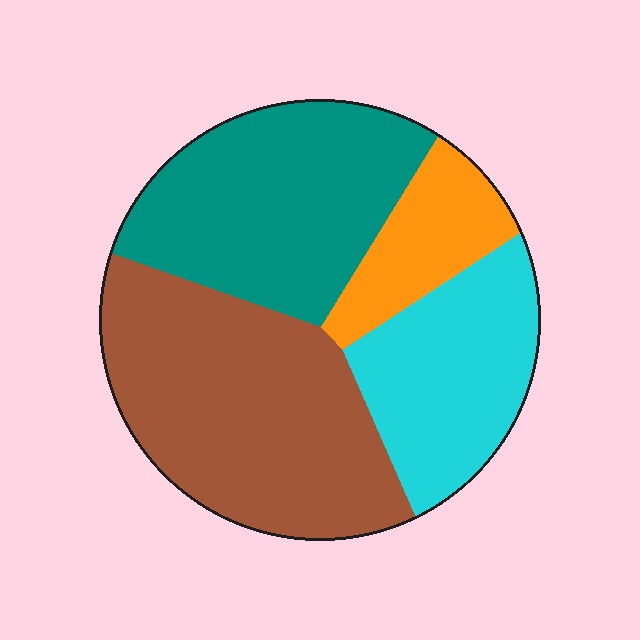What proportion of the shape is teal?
Teal takes up about one third (1/3) of the shape.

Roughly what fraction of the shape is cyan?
Cyan covers 21% of the shape.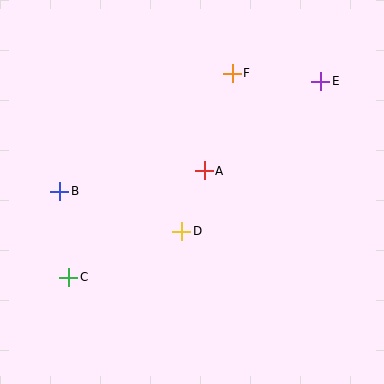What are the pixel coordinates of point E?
Point E is at (321, 81).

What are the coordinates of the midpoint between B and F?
The midpoint between B and F is at (146, 132).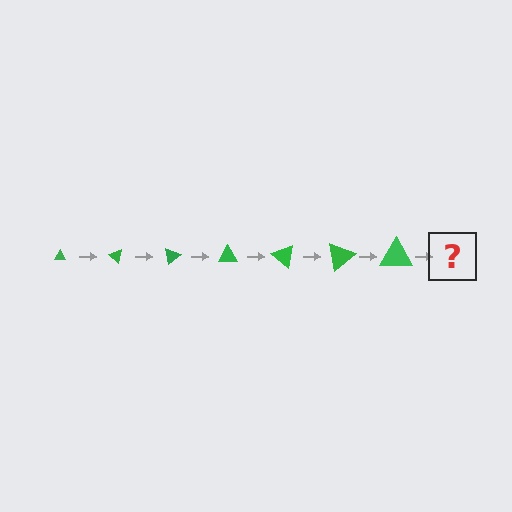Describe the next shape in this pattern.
It should be a triangle, larger than the previous one and rotated 280 degrees from the start.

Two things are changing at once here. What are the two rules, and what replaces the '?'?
The two rules are that the triangle grows larger each step and it rotates 40 degrees each step. The '?' should be a triangle, larger than the previous one and rotated 280 degrees from the start.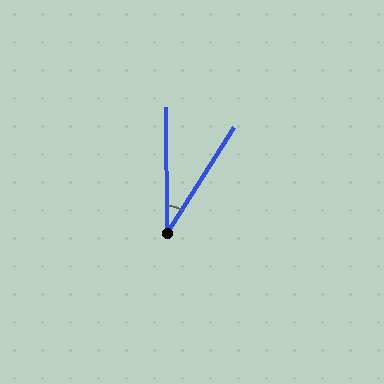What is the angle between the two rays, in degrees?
Approximately 33 degrees.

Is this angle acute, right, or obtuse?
It is acute.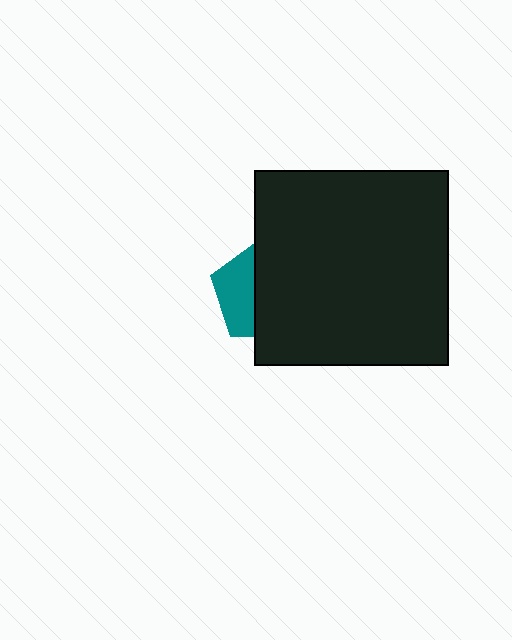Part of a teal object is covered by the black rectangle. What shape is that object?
It is a pentagon.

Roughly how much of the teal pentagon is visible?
A small part of it is visible (roughly 38%).